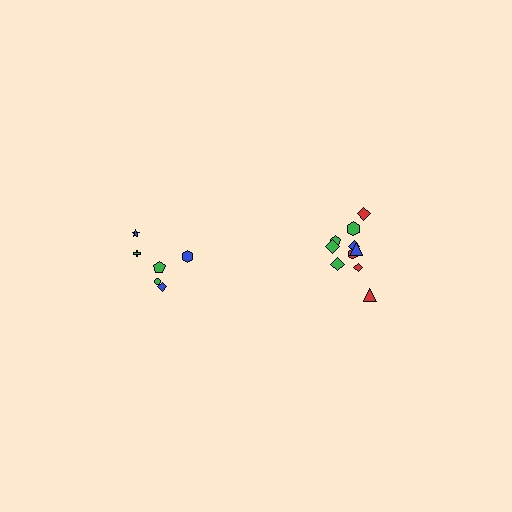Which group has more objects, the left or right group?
The right group.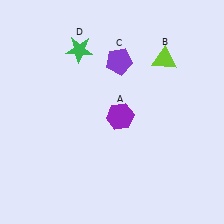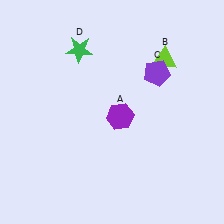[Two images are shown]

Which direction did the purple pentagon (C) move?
The purple pentagon (C) moved right.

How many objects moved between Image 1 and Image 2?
1 object moved between the two images.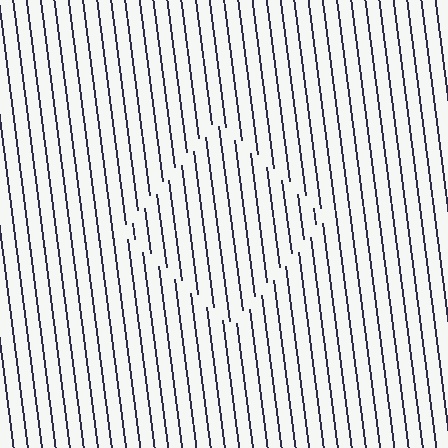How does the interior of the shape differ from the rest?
The interior of the shape contains the same grating, shifted by half a period — the contour is defined by the phase discontinuity where line-ends from the inner and outer gratings abut.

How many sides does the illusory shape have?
4 sides — the line-ends trace a square.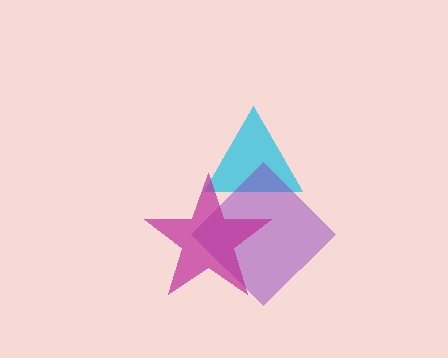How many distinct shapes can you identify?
There are 3 distinct shapes: a cyan triangle, a purple diamond, a magenta star.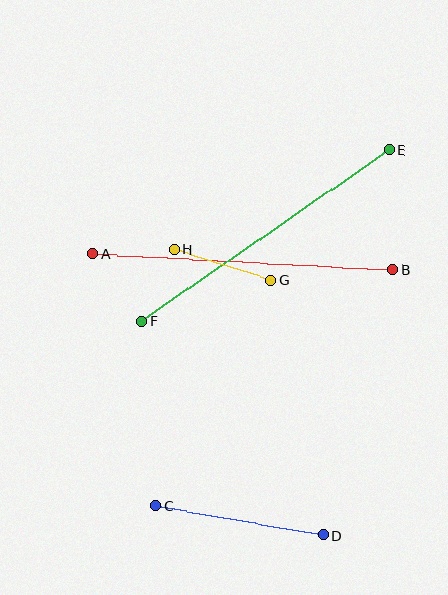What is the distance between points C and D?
The distance is approximately 170 pixels.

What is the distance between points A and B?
The distance is approximately 301 pixels.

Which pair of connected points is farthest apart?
Points A and B are farthest apart.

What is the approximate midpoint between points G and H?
The midpoint is at approximately (222, 265) pixels.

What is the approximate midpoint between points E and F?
The midpoint is at approximately (265, 235) pixels.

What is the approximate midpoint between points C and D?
The midpoint is at approximately (239, 521) pixels.